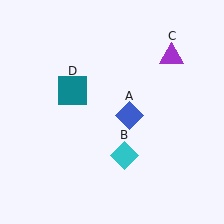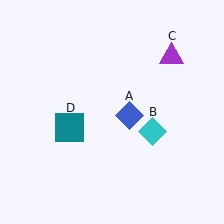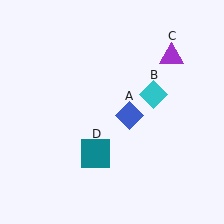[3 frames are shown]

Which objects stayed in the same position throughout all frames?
Blue diamond (object A) and purple triangle (object C) remained stationary.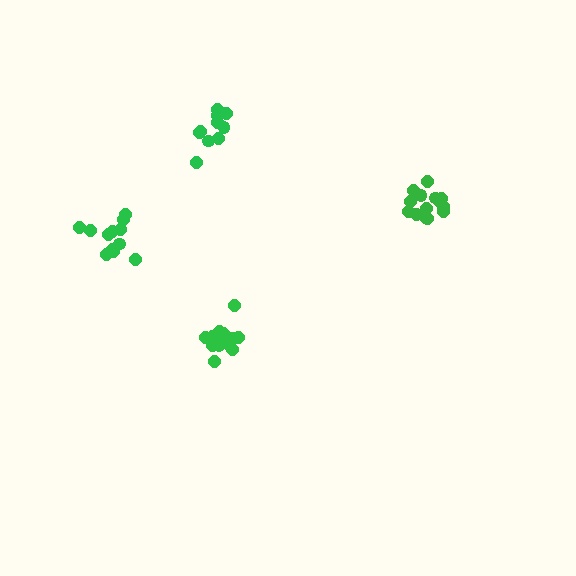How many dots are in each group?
Group 1: 10 dots, Group 2: 12 dots, Group 3: 14 dots, Group 4: 15 dots (51 total).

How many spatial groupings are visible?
There are 4 spatial groupings.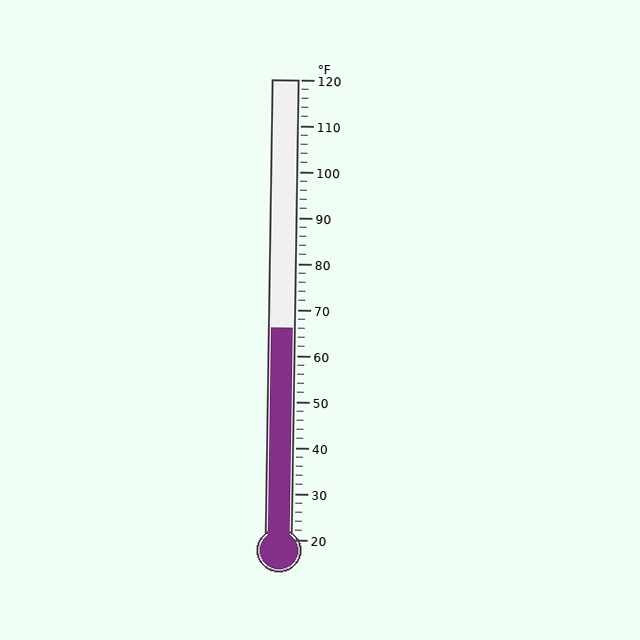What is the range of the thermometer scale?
The thermometer scale ranges from 20°F to 120°F.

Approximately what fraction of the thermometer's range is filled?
The thermometer is filled to approximately 45% of its range.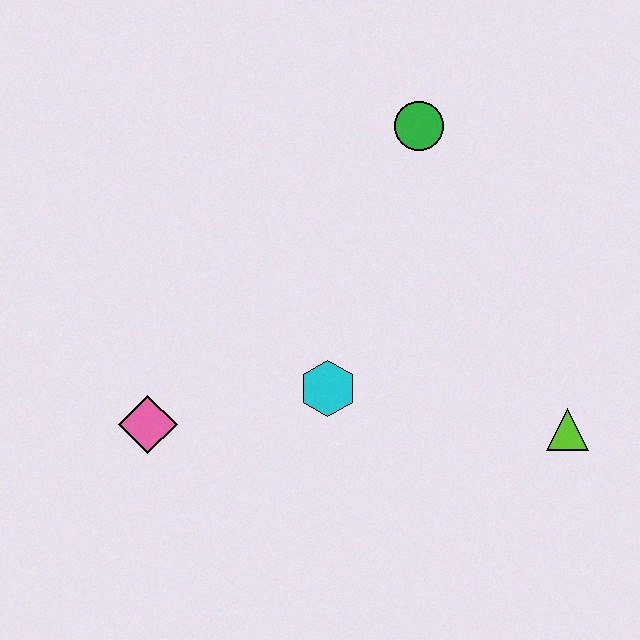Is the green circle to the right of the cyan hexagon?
Yes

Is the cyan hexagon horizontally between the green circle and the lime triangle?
No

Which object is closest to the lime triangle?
The cyan hexagon is closest to the lime triangle.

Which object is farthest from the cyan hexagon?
The green circle is farthest from the cyan hexagon.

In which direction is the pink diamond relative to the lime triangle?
The pink diamond is to the left of the lime triangle.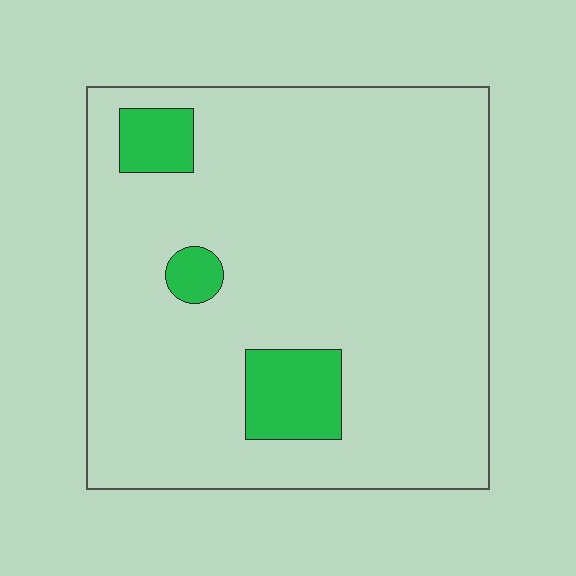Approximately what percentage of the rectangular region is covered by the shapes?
Approximately 10%.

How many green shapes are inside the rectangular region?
3.